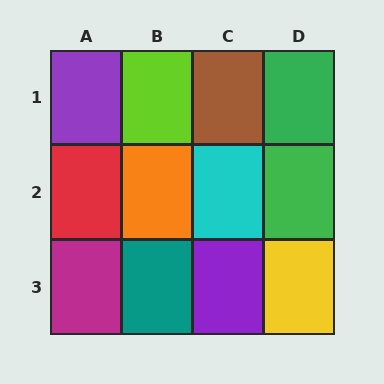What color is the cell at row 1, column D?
Green.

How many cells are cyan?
1 cell is cyan.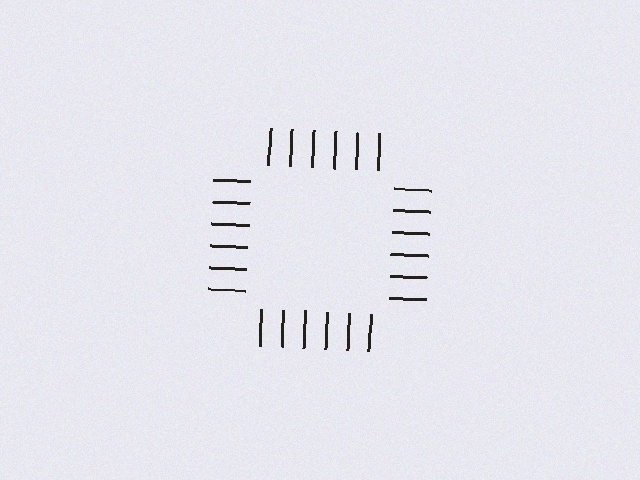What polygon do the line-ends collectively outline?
An illusory square — the line segments terminate on its edges but no continuous stroke is drawn.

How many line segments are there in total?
24 — 6 along each of the 4 edges.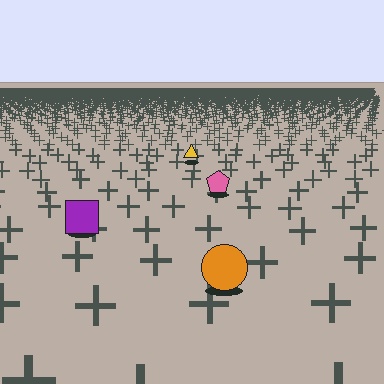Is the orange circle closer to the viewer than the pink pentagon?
Yes. The orange circle is closer — you can tell from the texture gradient: the ground texture is coarser near it.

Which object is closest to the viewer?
The orange circle is closest. The texture marks near it are larger and more spread out.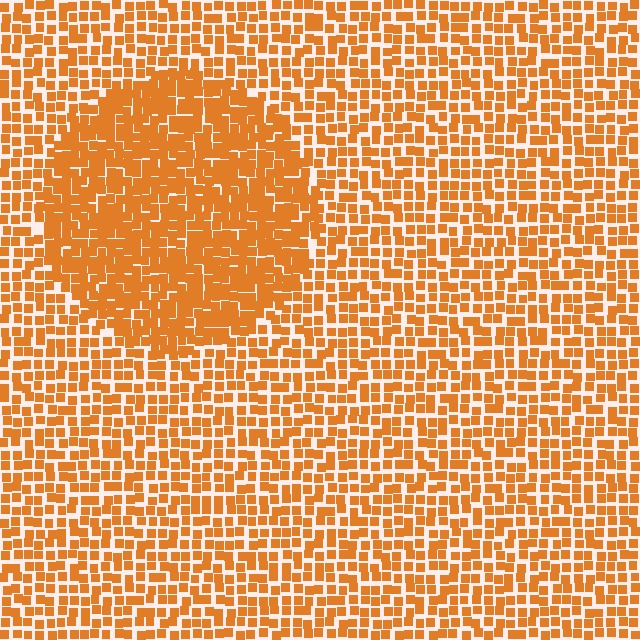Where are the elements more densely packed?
The elements are more densely packed inside the circle boundary.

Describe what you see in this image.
The image contains small orange elements arranged at two different densities. A circle-shaped region is visible where the elements are more densely packed than the surrounding area.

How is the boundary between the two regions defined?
The boundary is defined by a change in element density (approximately 1.6x ratio). All elements are the same color, size, and shape.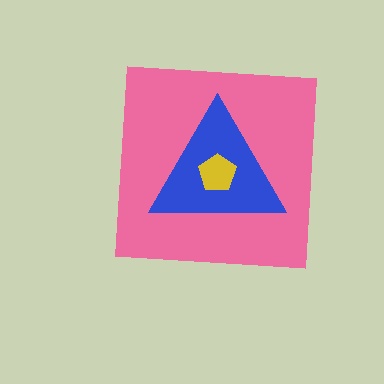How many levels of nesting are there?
3.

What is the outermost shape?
The pink square.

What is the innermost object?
The yellow pentagon.